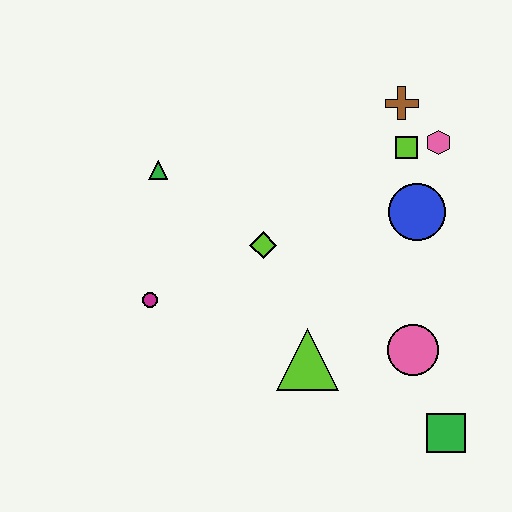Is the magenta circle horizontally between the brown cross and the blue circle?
No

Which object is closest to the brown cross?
The lime square is closest to the brown cross.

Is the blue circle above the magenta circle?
Yes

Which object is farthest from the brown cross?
The green square is farthest from the brown cross.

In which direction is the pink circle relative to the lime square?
The pink circle is below the lime square.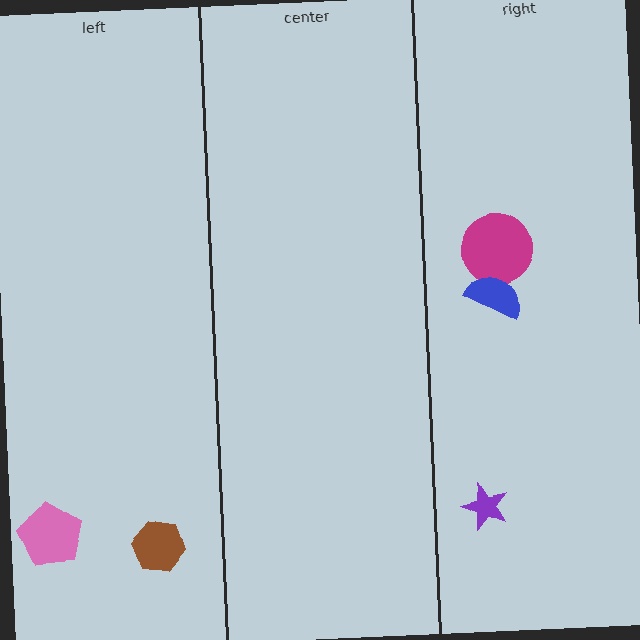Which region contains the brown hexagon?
The left region.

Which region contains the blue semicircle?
The right region.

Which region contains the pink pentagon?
The left region.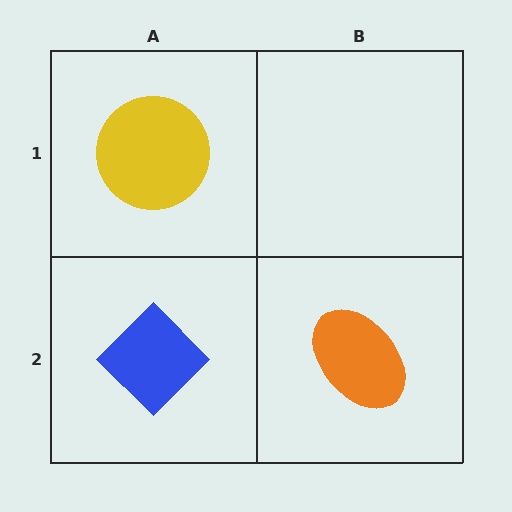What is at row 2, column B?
An orange ellipse.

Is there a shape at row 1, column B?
No, that cell is empty.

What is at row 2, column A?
A blue diamond.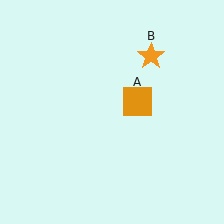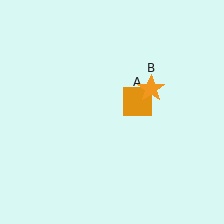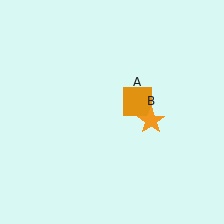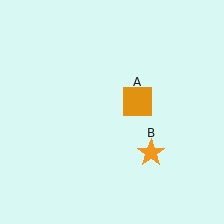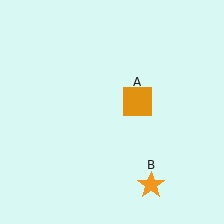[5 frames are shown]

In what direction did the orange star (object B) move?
The orange star (object B) moved down.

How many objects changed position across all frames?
1 object changed position: orange star (object B).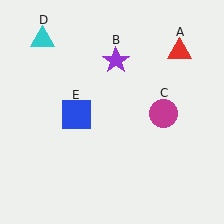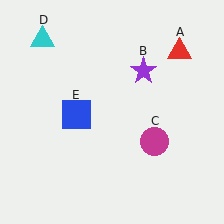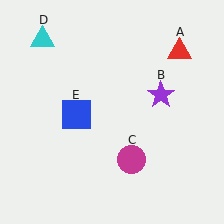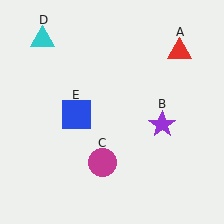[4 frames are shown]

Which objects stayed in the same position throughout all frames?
Red triangle (object A) and cyan triangle (object D) and blue square (object E) remained stationary.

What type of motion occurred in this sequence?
The purple star (object B), magenta circle (object C) rotated clockwise around the center of the scene.